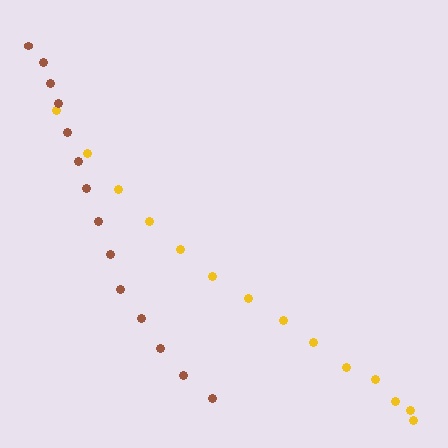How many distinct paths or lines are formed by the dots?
There are 2 distinct paths.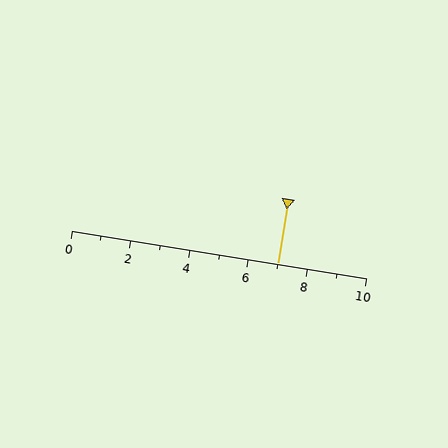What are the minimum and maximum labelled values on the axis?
The axis runs from 0 to 10.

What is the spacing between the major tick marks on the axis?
The major ticks are spaced 2 apart.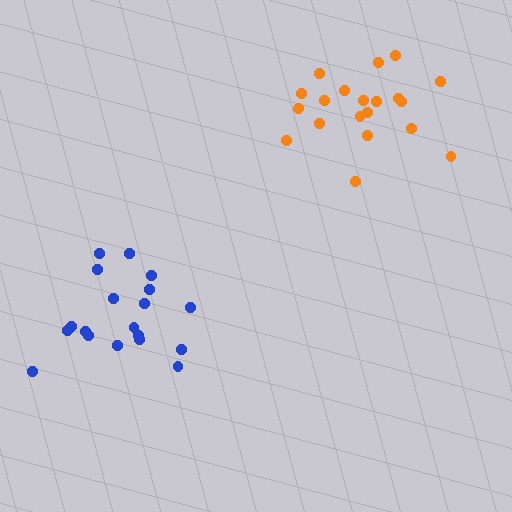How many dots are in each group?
Group 1: 20 dots, Group 2: 19 dots (39 total).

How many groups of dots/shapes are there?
There are 2 groups.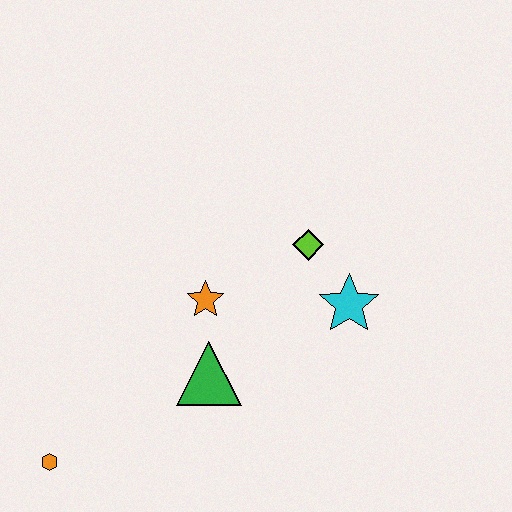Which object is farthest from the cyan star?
The orange hexagon is farthest from the cyan star.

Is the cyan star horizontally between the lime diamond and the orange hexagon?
No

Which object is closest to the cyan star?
The lime diamond is closest to the cyan star.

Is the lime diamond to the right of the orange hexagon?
Yes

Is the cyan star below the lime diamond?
Yes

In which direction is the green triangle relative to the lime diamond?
The green triangle is below the lime diamond.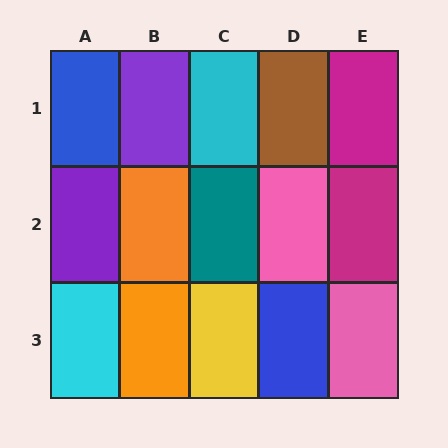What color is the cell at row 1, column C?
Cyan.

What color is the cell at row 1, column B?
Purple.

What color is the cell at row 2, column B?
Orange.